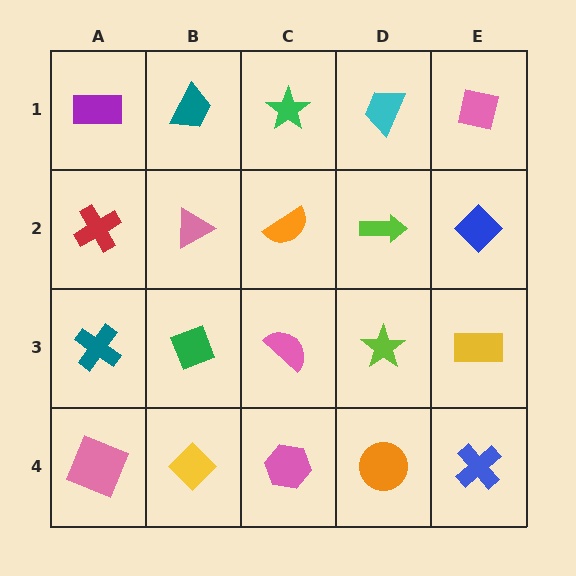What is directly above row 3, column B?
A pink triangle.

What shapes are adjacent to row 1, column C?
An orange semicircle (row 2, column C), a teal trapezoid (row 1, column B), a cyan trapezoid (row 1, column D).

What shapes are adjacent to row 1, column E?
A blue diamond (row 2, column E), a cyan trapezoid (row 1, column D).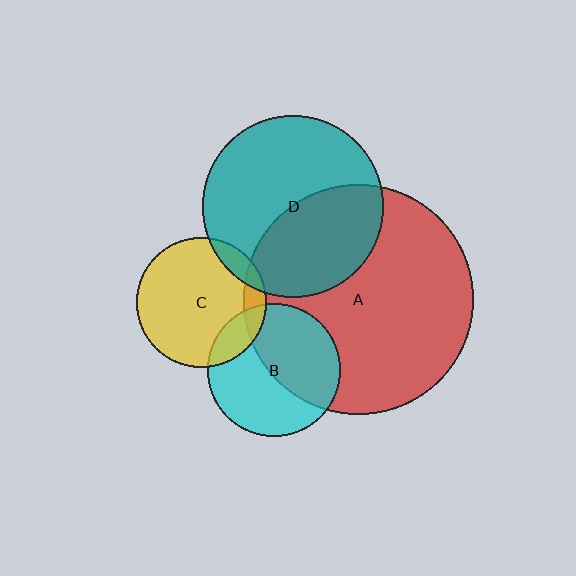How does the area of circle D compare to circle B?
Approximately 1.9 times.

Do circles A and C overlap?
Yes.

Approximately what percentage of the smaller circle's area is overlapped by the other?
Approximately 10%.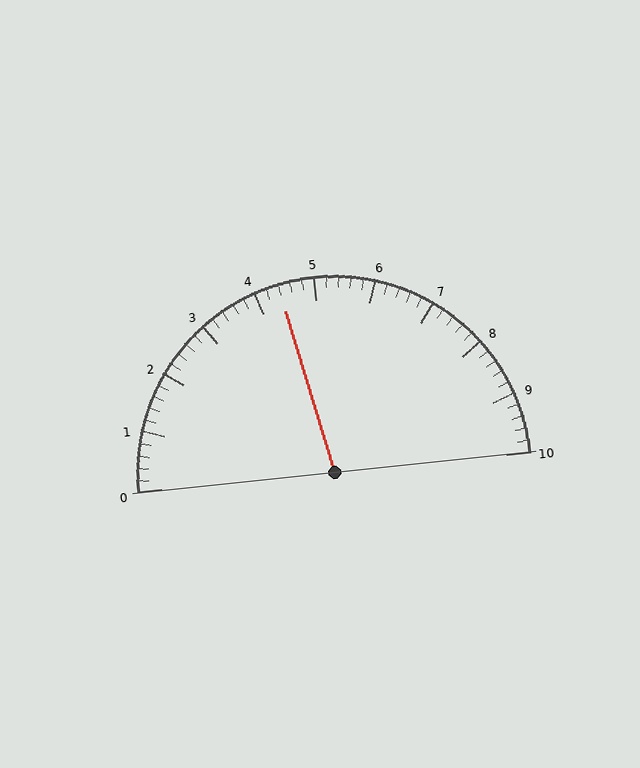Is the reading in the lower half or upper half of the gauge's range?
The reading is in the lower half of the range (0 to 10).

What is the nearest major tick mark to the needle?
The nearest major tick mark is 4.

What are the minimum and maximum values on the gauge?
The gauge ranges from 0 to 10.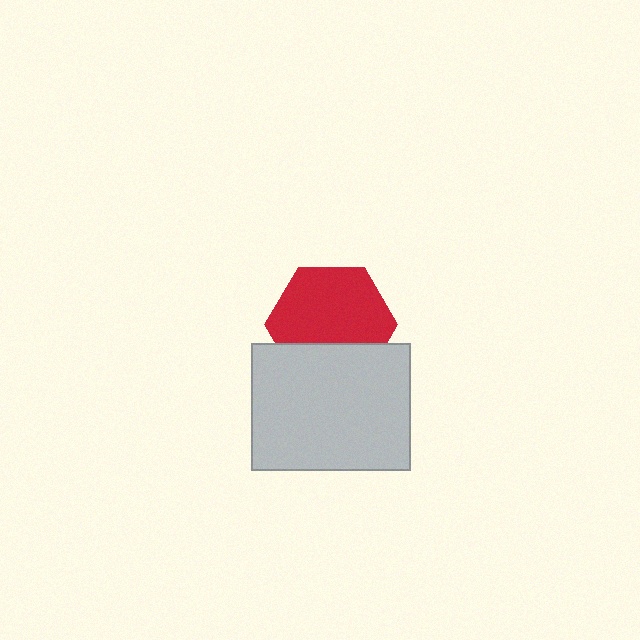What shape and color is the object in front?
The object in front is a light gray rectangle.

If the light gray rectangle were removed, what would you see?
You would see the complete red hexagon.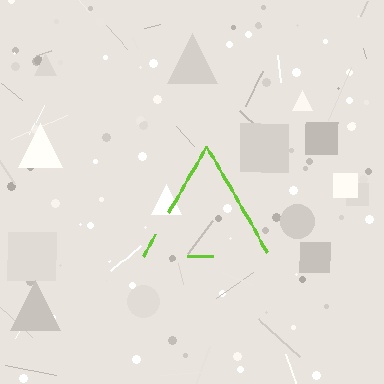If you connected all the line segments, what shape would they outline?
They would outline a triangle.